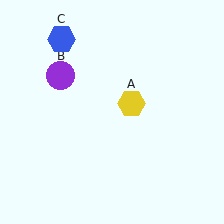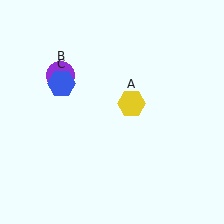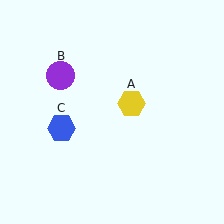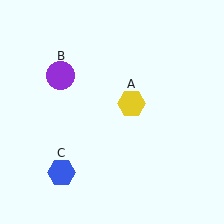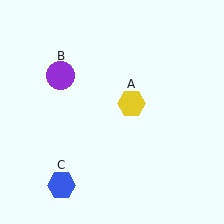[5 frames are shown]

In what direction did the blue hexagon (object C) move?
The blue hexagon (object C) moved down.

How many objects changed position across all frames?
1 object changed position: blue hexagon (object C).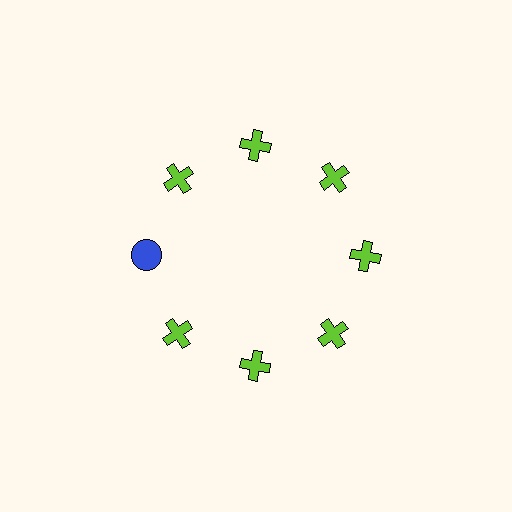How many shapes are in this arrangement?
There are 8 shapes arranged in a ring pattern.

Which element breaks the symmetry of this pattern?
The blue circle at roughly the 9 o'clock position breaks the symmetry. All other shapes are lime crosses.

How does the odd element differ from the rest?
It differs in both color (blue instead of lime) and shape (circle instead of cross).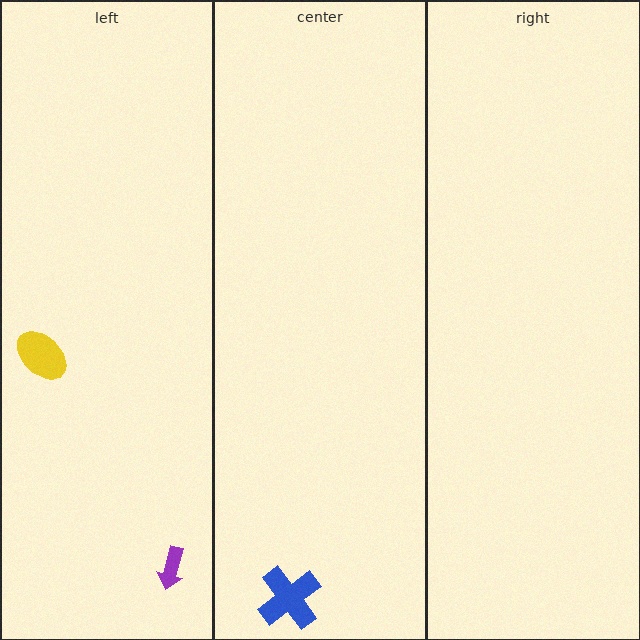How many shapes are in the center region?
1.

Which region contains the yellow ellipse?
The left region.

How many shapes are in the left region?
2.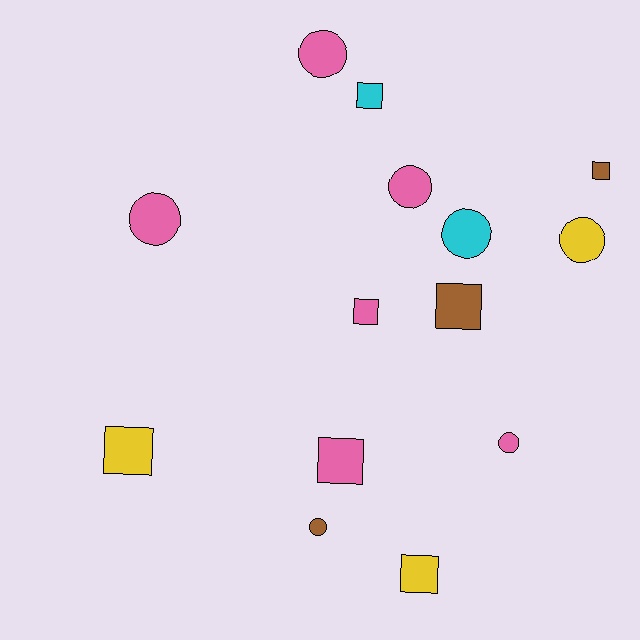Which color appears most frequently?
Pink, with 6 objects.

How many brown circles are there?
There is 1 brown circle.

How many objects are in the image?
There are 14 objects.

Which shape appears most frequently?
Circle, with 7 objects.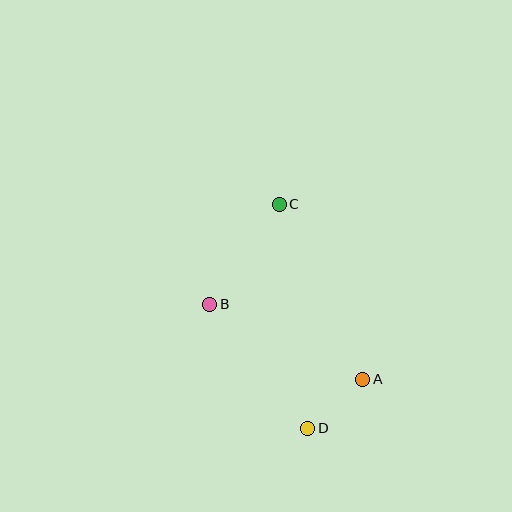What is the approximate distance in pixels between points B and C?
The distance between B and C is approximately 122 pixels.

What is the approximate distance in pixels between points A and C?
The distance between A and C is approximately 194 pixels.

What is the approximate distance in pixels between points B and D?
The distance between B and D is approximately 158 pixels.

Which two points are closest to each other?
Points A and D are closest to each other.